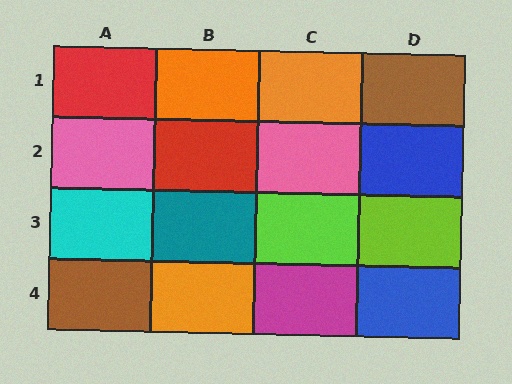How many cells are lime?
2 cells are lime.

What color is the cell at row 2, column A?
Pink.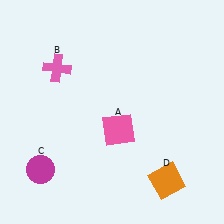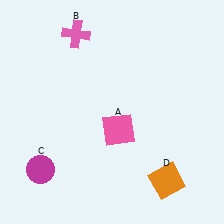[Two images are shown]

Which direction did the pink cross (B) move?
The pink cross (B) moved up.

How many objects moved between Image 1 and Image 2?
1 object moved between the two images.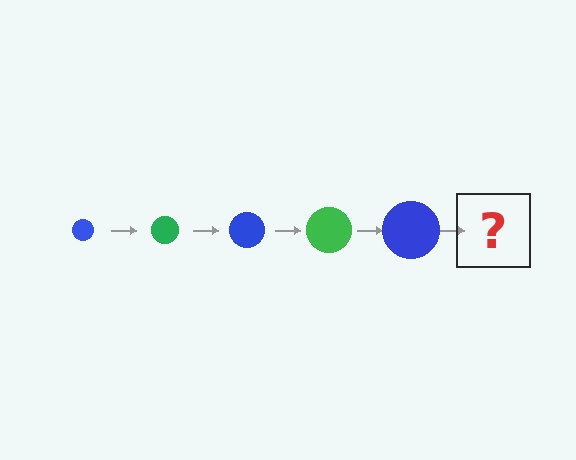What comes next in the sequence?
The next element should be a green circle, larger than the previous one.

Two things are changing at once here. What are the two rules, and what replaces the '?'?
The two rules are that the circle grows larger each step and the color cycles through blue and green. The '?' should be a green circle, larger than the previous one.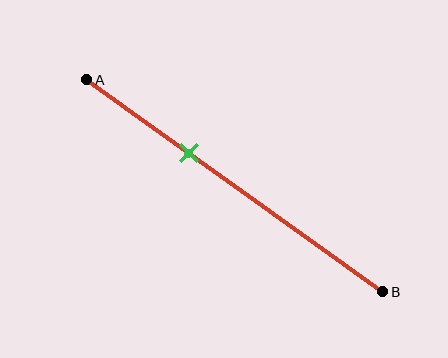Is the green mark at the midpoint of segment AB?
No, the mark is at about 35% from A, not at the 50% midpoint.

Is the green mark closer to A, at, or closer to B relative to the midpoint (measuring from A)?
The green mark is closer to point A than the midpoint of segment AB.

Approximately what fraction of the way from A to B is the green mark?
The green mark is approximately 35% of the way from A to B.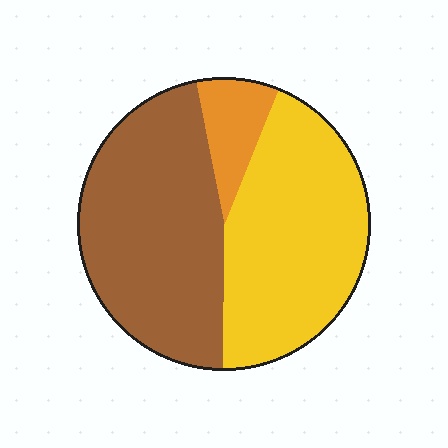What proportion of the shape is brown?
Brown covers roughly 45% of the shape.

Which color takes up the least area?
Orange, at roughly 10%.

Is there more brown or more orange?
Brown.